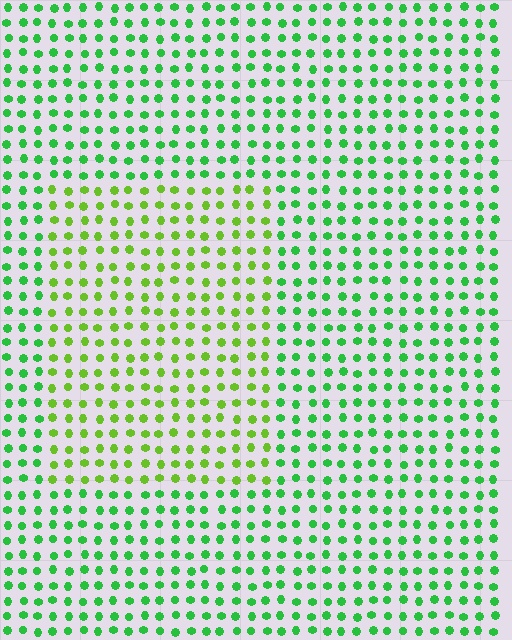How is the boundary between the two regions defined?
The boundary is defined purely by a slight shift in hue (about 34 degrees). Spacing, size, and orientation are identical on both sides.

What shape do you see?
I see a rectangle.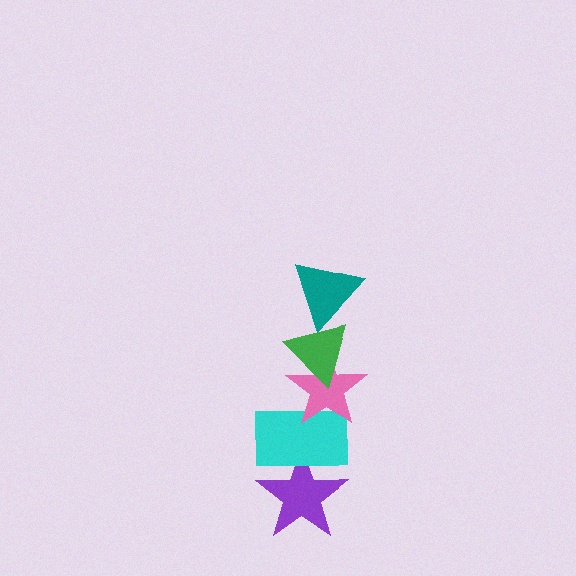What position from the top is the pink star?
The pink star is 3rd from the top.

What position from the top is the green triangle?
The green triangle is 2nd from the top.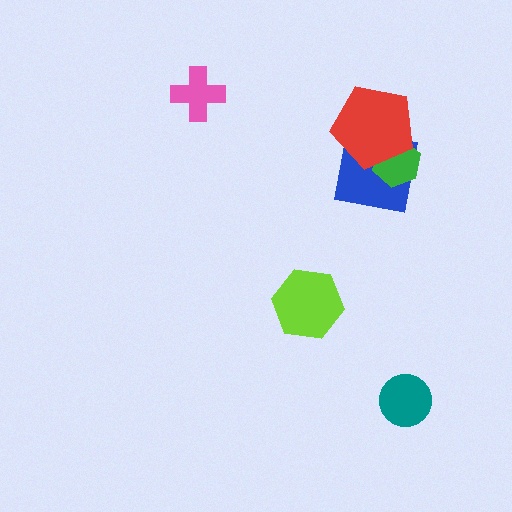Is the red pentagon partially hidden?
No, no other shape covers it.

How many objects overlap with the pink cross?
0 objects overlap with the pink cross.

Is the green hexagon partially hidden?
Yes, it is partially covered by another shape.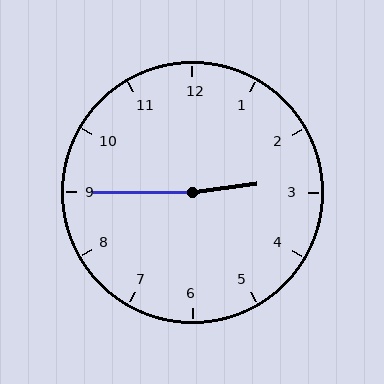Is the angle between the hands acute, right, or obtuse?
It is obtuse.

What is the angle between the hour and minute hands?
Approximately 172 degrees.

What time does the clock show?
2:45.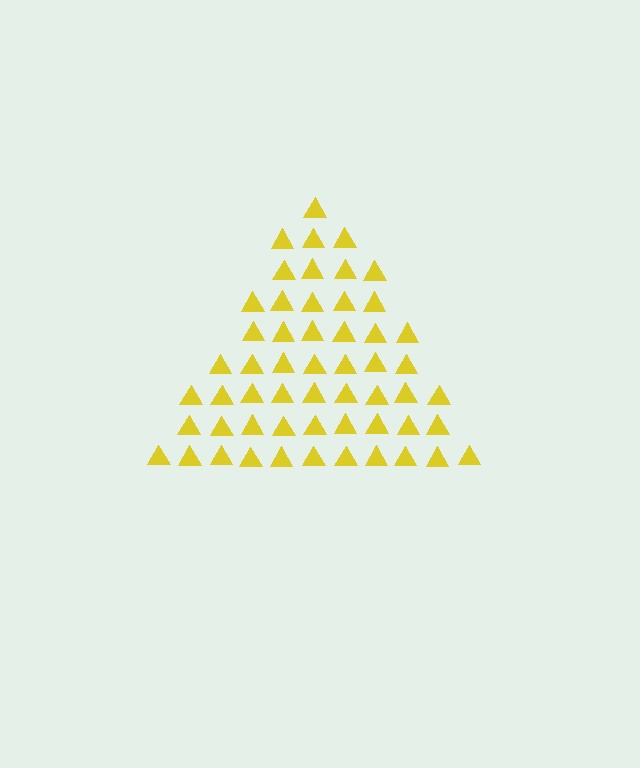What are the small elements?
The small elements are triangles.